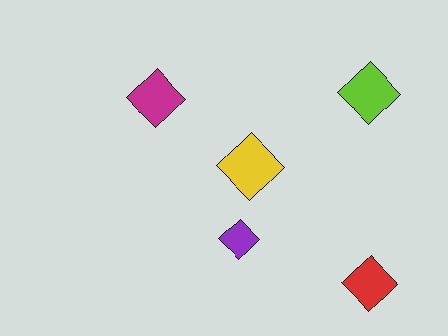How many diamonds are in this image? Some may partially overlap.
There are 5 diamonds.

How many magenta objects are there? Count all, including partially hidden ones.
There is 1 magenta object.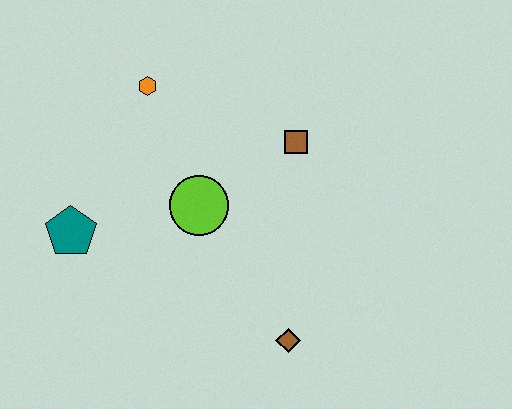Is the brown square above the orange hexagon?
No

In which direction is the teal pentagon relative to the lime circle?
The teal pentagon is to the left of the lime circle.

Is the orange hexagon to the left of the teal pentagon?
No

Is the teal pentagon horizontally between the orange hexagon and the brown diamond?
No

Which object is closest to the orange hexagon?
The lime circle is closest to the orange hexagon.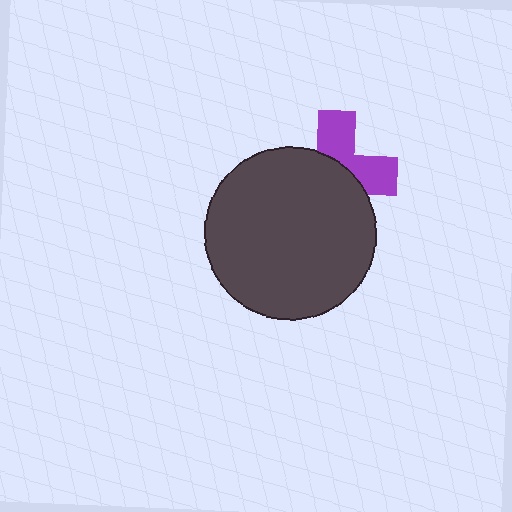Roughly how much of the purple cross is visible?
A small part of it is visible (roughly 41%).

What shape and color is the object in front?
The object in front is a dark gray circle.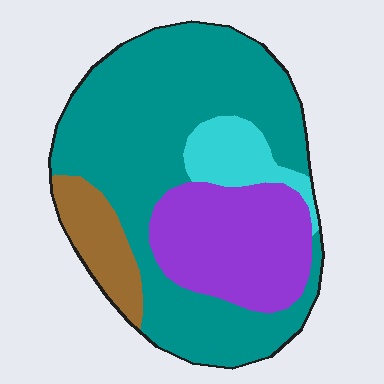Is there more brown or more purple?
Purple.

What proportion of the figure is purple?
Purple covers roughly 25% of the figure.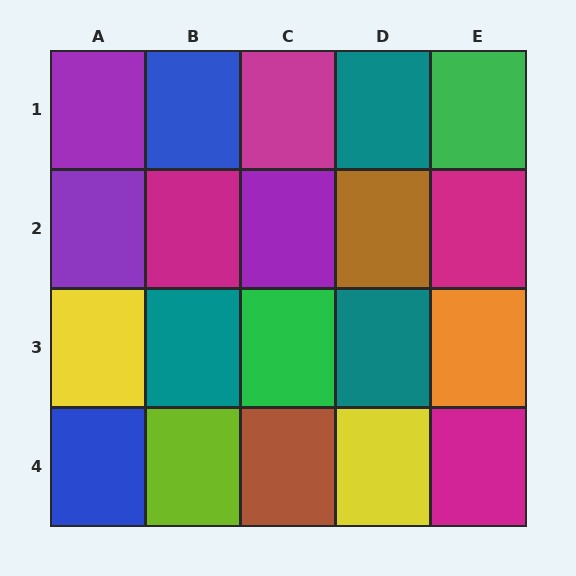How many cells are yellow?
2 cells are yellow.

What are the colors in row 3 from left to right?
Yellow, teal, green, teal, orange.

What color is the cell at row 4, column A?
Blue.